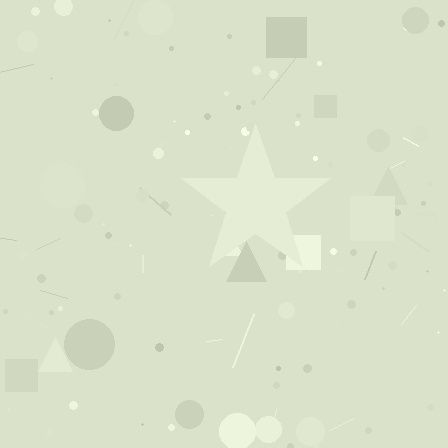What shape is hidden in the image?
A star is hidden in the image.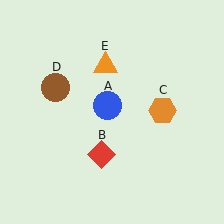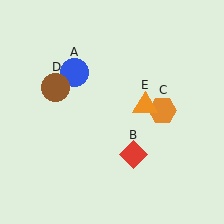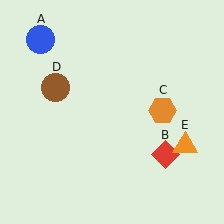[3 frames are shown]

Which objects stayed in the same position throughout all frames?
Orange hexagon (object C) and brown circle (object D) remained stationary.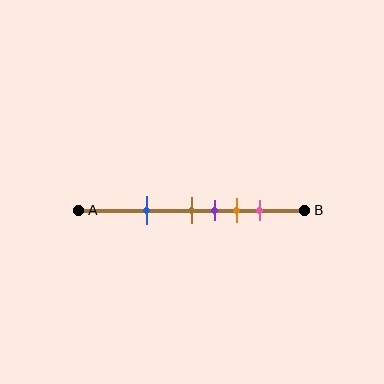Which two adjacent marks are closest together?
The brown and purple marks are the closest adjacent pair.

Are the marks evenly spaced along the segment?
No, the marks are not evenly spaced.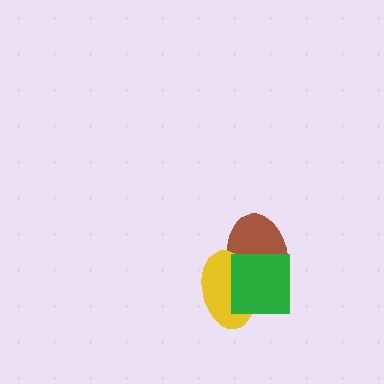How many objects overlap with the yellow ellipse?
2 objects overlap with the yellow ellipse.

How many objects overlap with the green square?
2 objects overlap with the green square.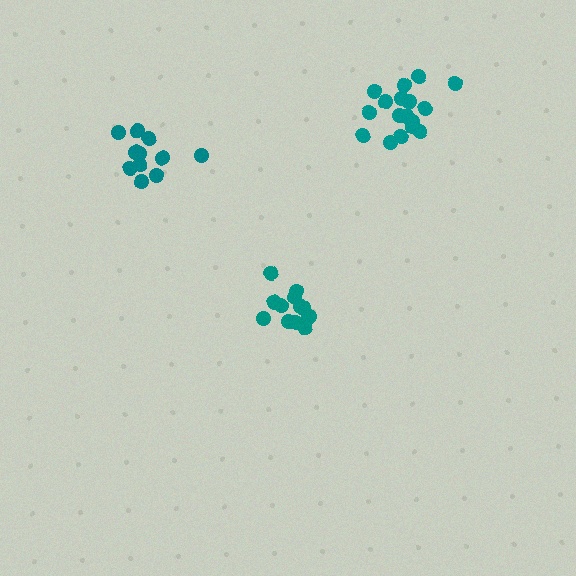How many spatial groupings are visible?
There are 3 spatial groupings.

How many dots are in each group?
Group 1: 13 dots, Group 2: 17 dots, Group 3: 11 dots (41 total).